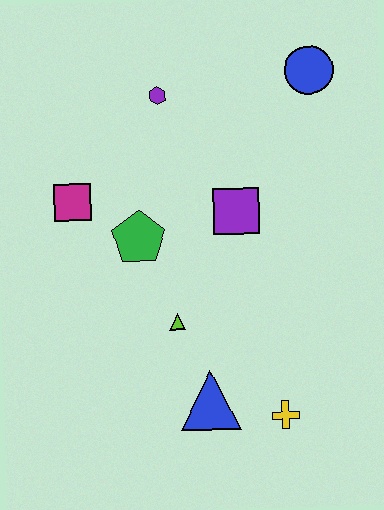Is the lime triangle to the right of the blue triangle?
No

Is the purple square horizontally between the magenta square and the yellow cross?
Yes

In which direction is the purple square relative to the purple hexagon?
The purple square is below the purple hexagon.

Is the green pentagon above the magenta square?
No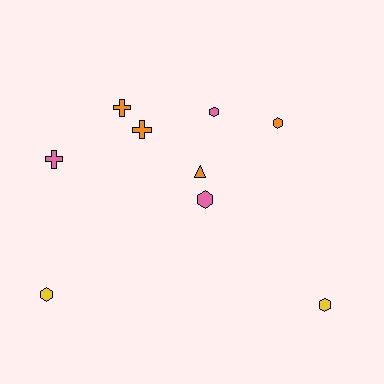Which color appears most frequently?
Orange, with 4 objects.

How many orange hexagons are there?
There is 1 orange hexagon.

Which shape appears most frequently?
Hexagon, with 5 objects.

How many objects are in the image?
There are 9 objects.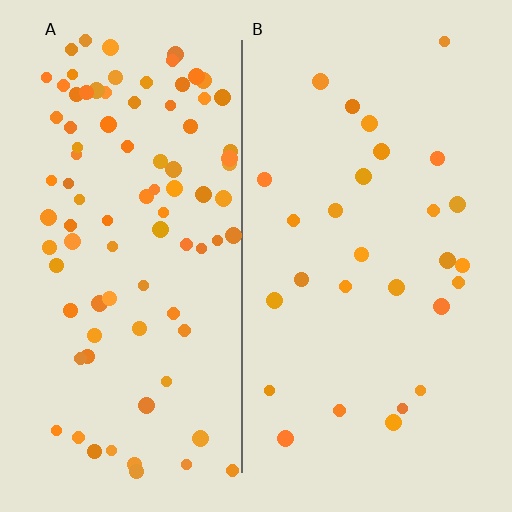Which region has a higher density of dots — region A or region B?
A (the left).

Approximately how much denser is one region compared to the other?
Approximately 3.2× — region A over region B.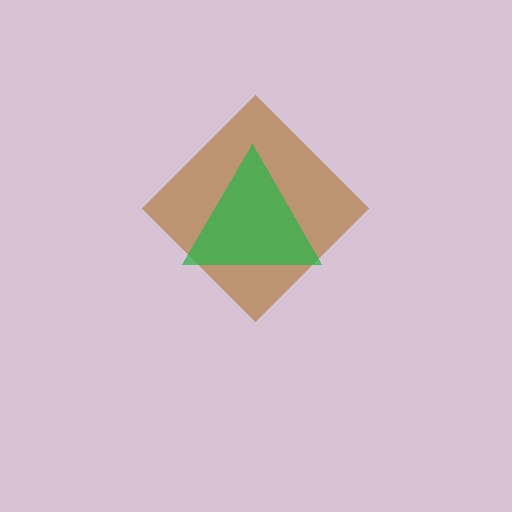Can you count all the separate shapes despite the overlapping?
Yes, there are 2 separate shapes.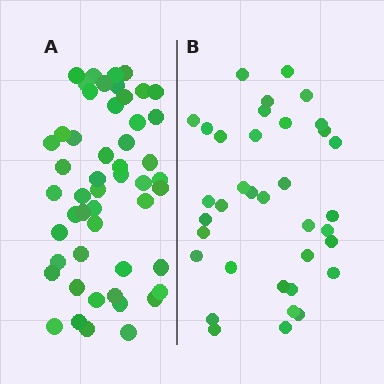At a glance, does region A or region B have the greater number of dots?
Region A (the left region) has more dots.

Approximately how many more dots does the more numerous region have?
Region A has approximately 15 more dots than region B.